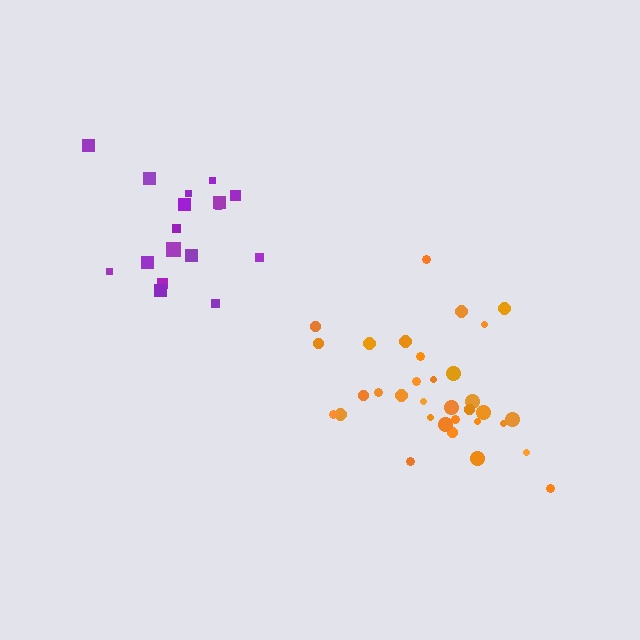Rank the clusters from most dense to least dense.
orange, purple.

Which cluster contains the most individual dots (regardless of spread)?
Orange (33).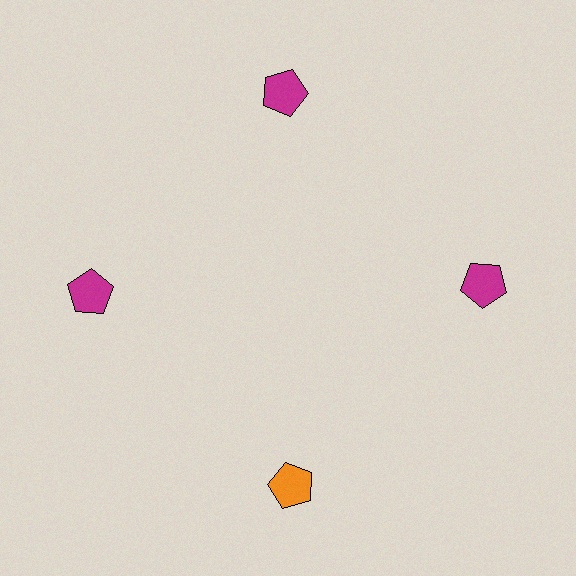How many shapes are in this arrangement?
There are 4 shapes arranged in a ring pattern.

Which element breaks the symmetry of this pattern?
The orange pentagon at roughly the 6 o'clock position breaks the symmetry. All other shapes are magenta pentagons.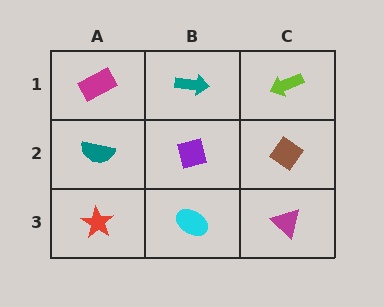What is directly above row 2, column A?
A magenta rectangle.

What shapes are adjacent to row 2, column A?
A magenta rectangle (row 1, column A), a red star (row 3, column A), a purple diamond (row 2, column B).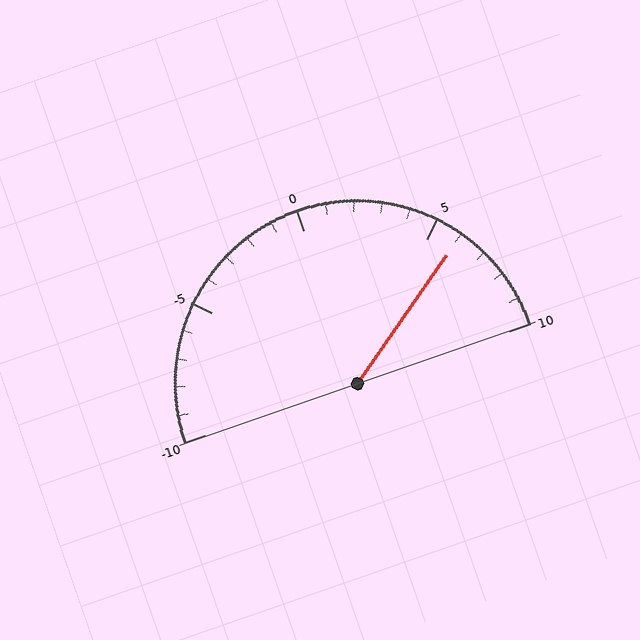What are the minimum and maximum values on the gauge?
The gauge ranges from -10 to 10.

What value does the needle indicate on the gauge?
The needle indicates approximately 6.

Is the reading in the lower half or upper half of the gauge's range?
The reading is in the upper half of the range (-10 to 10).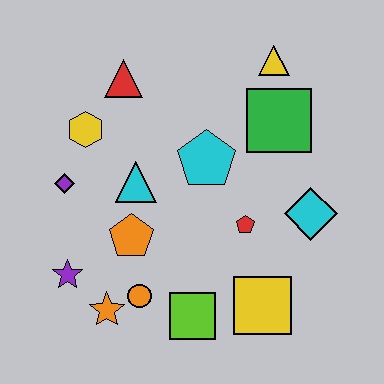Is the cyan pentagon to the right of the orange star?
Yes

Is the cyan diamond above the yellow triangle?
No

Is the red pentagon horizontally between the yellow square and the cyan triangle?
Yes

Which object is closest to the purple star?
The orange star is closest to the purple star.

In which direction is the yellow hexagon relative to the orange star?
The yellow hexagon is above the orange star.